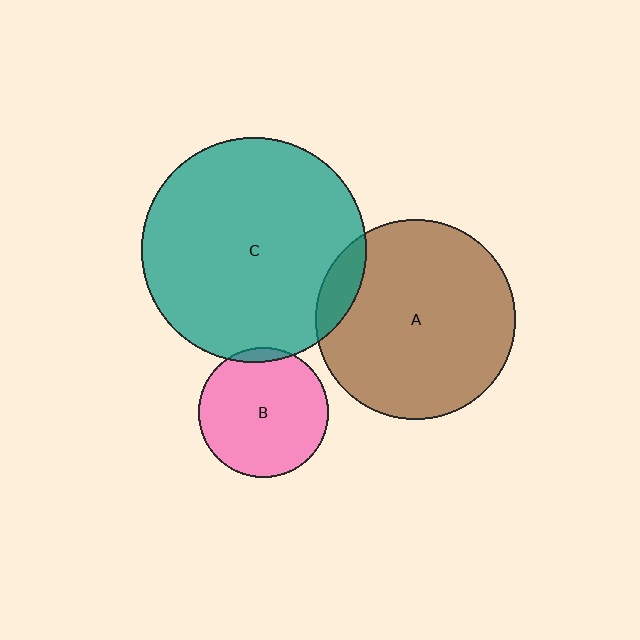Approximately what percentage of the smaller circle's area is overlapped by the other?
Approximately 5%.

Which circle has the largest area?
Circle C (teal).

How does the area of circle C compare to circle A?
Approximately 1.3 times.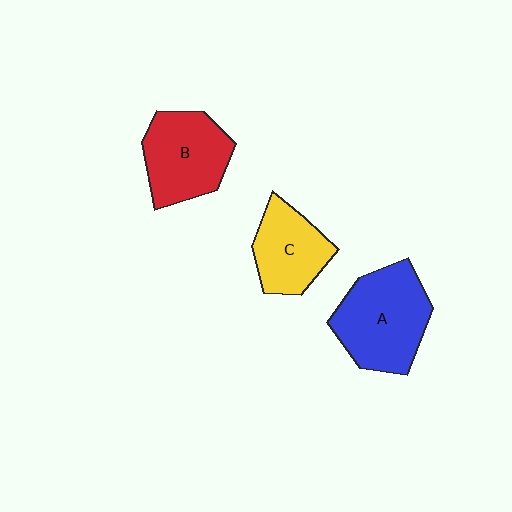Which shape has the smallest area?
Shape C (yellow).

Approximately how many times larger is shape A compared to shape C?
Approximately 1.5 times.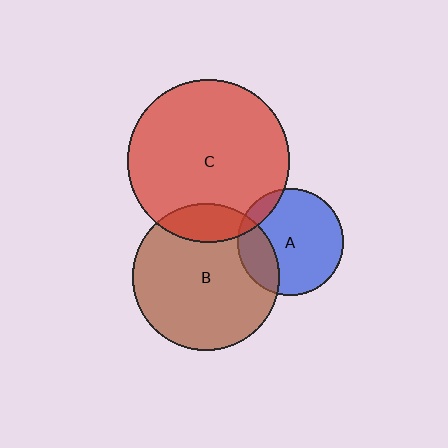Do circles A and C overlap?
Yes.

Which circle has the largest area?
Circle C (red).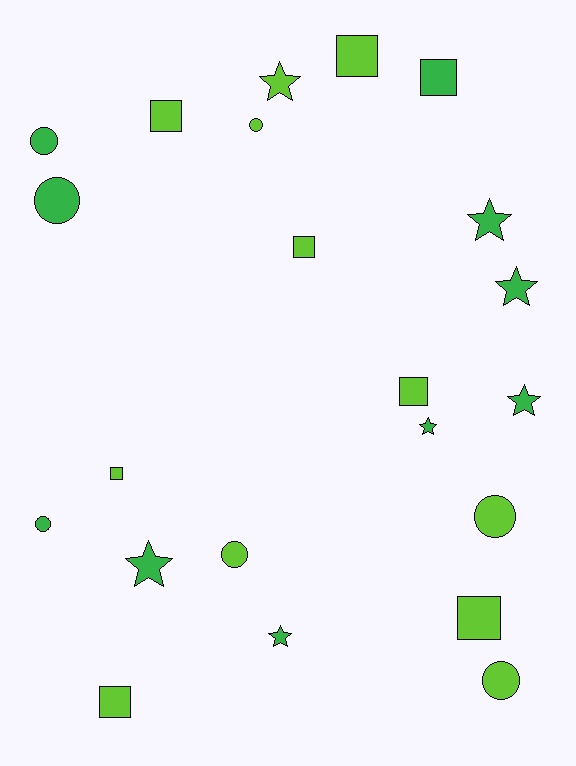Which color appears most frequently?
Lime, with 12 objects.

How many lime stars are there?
There is 1 lime star.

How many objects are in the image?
There are 22 objects.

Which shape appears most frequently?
Square, with 8 objects.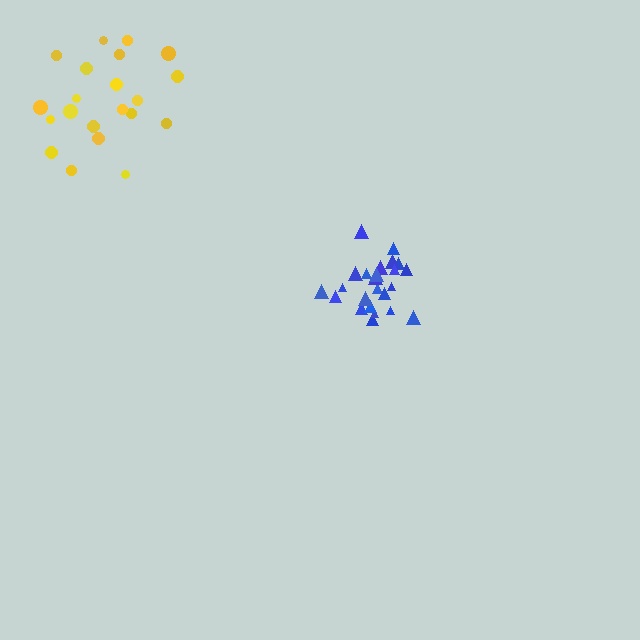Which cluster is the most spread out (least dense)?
Yellow.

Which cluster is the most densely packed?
Blue.